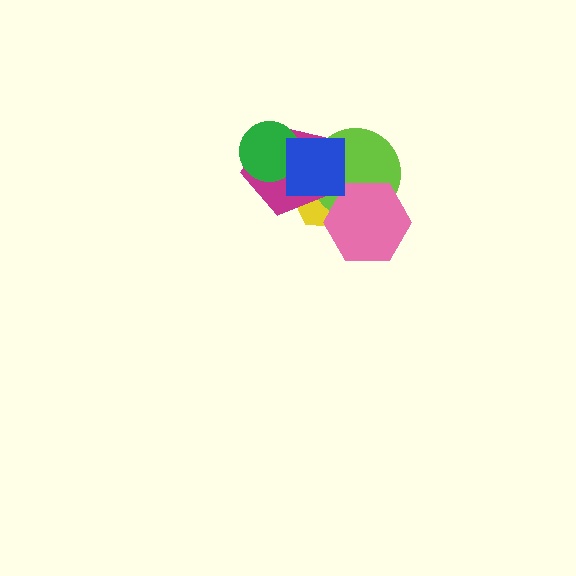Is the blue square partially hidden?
No, no other shape covers it.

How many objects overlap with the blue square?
4 objects overlap with the blue square.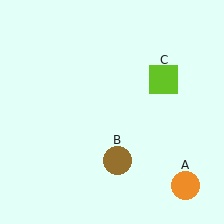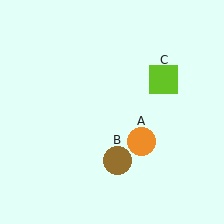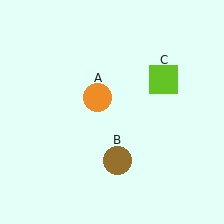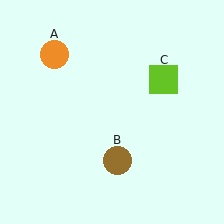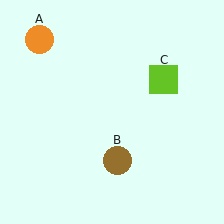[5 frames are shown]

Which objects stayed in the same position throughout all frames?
Brown circle (object B) and lime square (object C) remained stationary.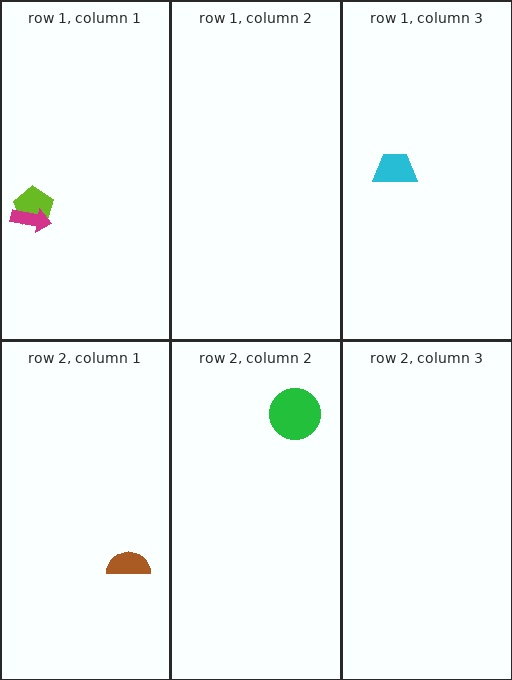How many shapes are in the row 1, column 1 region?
2.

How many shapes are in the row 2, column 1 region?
1.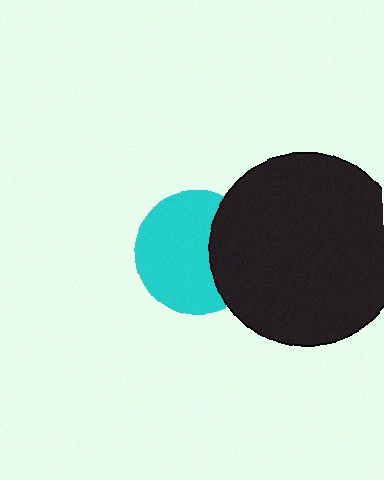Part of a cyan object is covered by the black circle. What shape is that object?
It is a circle.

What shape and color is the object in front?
The object in front is a black circle.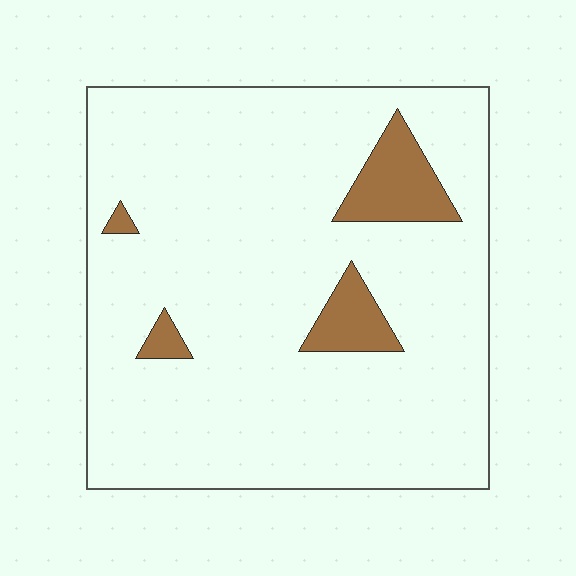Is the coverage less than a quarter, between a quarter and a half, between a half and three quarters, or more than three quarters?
Less than a quarter.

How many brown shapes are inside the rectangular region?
4.